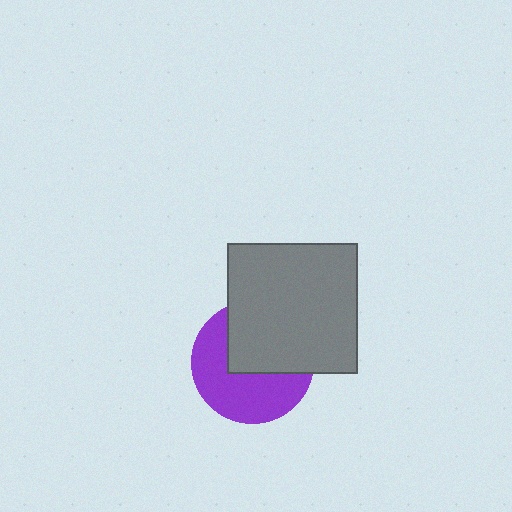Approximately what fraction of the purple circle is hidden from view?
Roughly 46% of the purple circle is hidden behind the gray square.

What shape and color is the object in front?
The object in front is a gray square.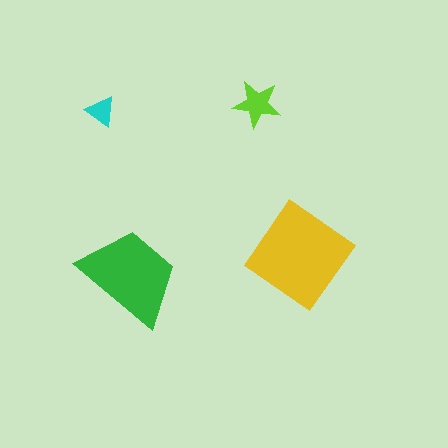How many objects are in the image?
There are 4 objects in the image.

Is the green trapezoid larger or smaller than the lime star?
Larger.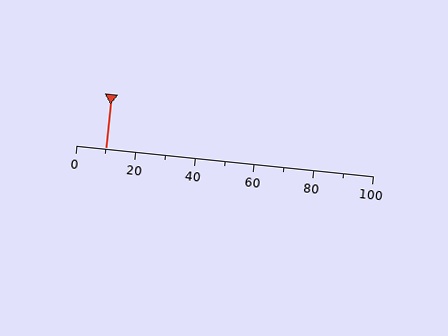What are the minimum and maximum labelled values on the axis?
The axis runs from 0 to 100.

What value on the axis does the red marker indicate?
The marker indicates approximately 10.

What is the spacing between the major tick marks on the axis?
The major ticks are spaced 20 apart.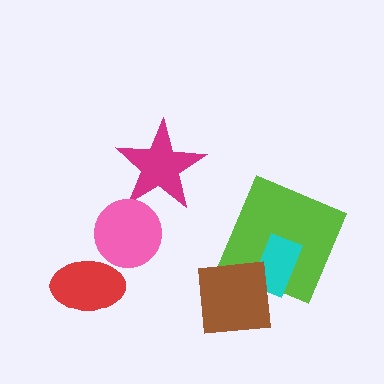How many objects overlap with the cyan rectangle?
2 objects overlap with the cyan rectangle.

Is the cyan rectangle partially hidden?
Yes, it is partially covered by another shape.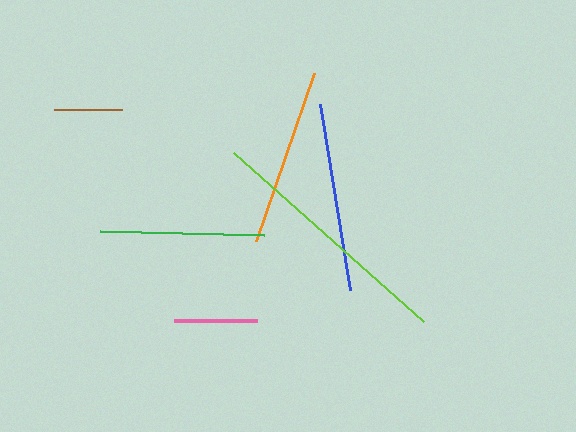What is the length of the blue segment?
The blue segment is approximately 189 pixels long.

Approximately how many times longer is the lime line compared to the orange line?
The lime line is approximately 1.4 times the length of the orange line.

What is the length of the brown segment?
The brown segment is approximately 68 pixels long.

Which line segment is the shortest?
The brown line is the shortest at approximately 68 pixels.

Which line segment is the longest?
The lime line is the longest at approximately 255 pixels.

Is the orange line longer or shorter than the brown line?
The orange line is longer than the brown line.